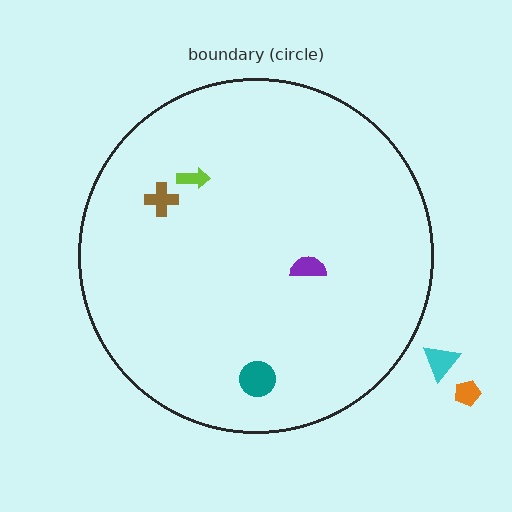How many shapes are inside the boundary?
4 inside, 2 outside.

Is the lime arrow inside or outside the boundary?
Inside.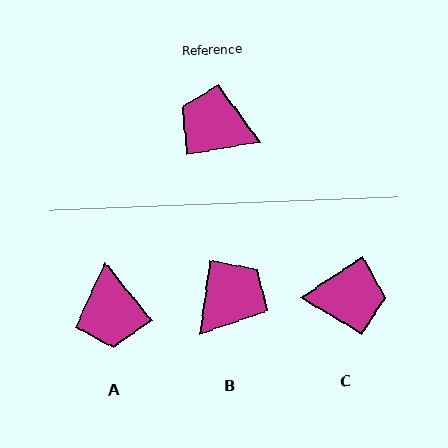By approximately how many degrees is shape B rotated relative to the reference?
Approximately 108 degrees clockwise.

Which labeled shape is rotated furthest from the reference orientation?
C, about 156 degrees away.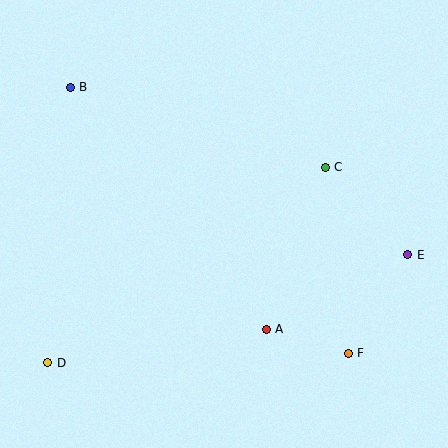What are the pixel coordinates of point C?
Point C is at (325, 167).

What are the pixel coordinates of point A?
Point A is at (266, 329).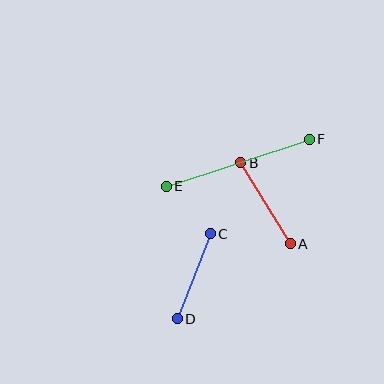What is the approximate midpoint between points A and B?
The midpoint is at approximately (266, 203) pixels.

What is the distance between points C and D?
The distance is approximately 92 pixels.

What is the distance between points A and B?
The distance is approximately 95 pixels.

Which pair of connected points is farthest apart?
Points E and F are farthest apart.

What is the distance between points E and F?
The distance is approximately 151 pixels.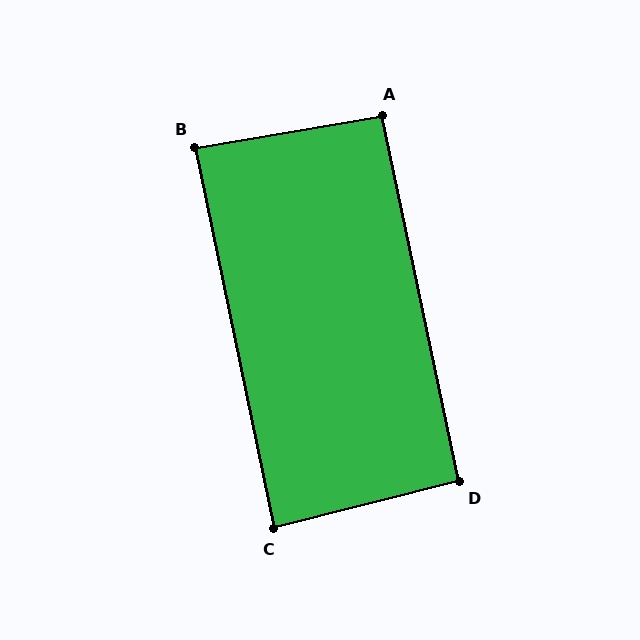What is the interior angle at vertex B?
Approximately 88 degrees (approximately right).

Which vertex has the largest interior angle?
A, at approximately 92 degrees.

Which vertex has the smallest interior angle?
C, at approximately 88 degrees.